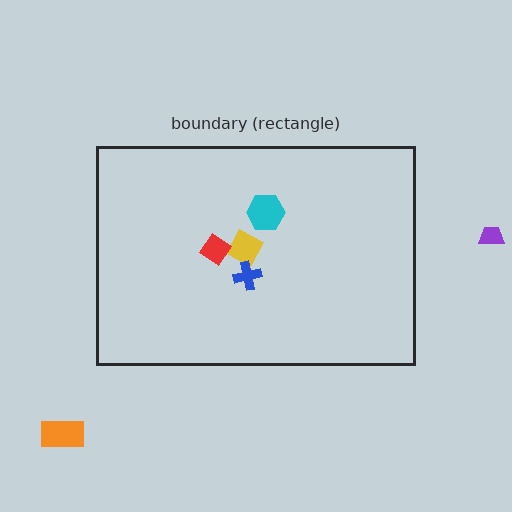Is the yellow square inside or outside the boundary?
Inside.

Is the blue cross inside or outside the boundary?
Inside.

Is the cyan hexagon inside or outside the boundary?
Inside.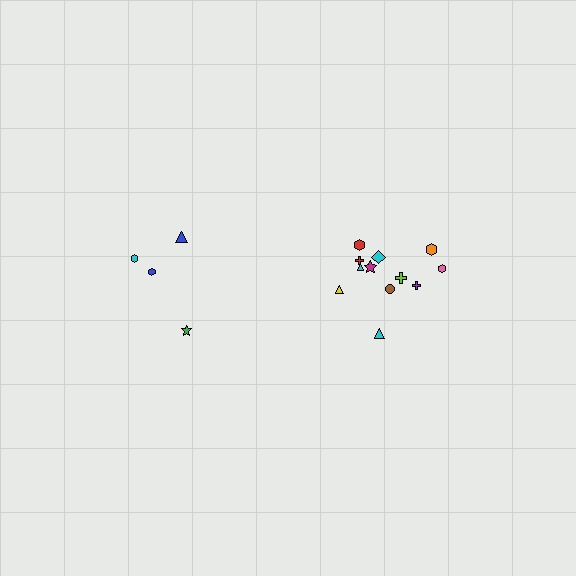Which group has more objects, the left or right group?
The right group.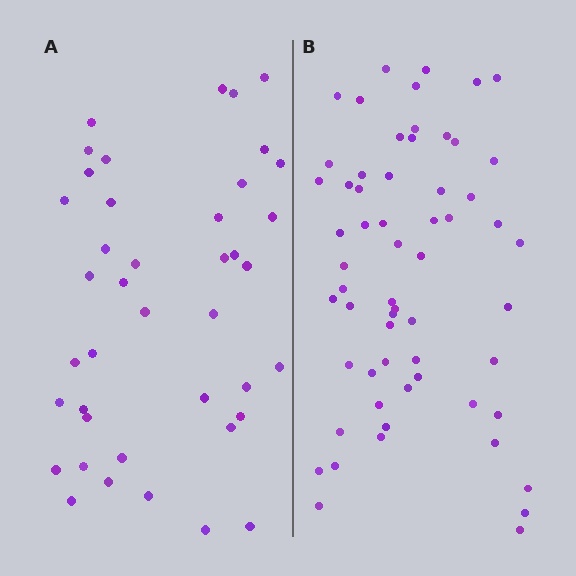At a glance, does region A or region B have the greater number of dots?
Region B (the right region) has more dots.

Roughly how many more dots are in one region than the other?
Region B has approximately 20 more dots than region A.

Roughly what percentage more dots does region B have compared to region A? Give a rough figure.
About 45% more.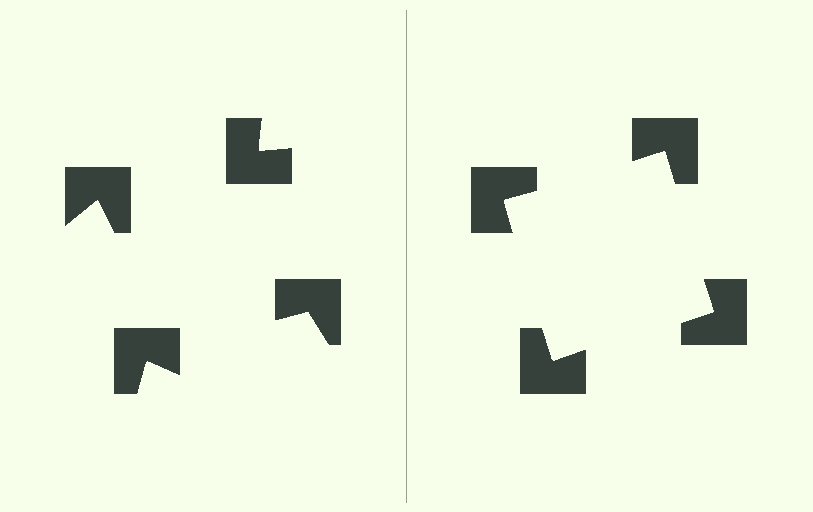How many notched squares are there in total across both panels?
8 — 4 on each side.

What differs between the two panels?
The notched squares are positioned identically on both sides; only the wedge orientations differ. On the right they align to a square; on the left they are misaligned.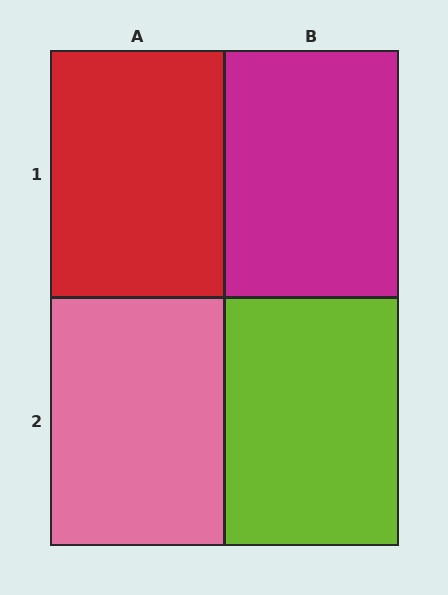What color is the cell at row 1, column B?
Magenta.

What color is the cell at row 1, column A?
Red.